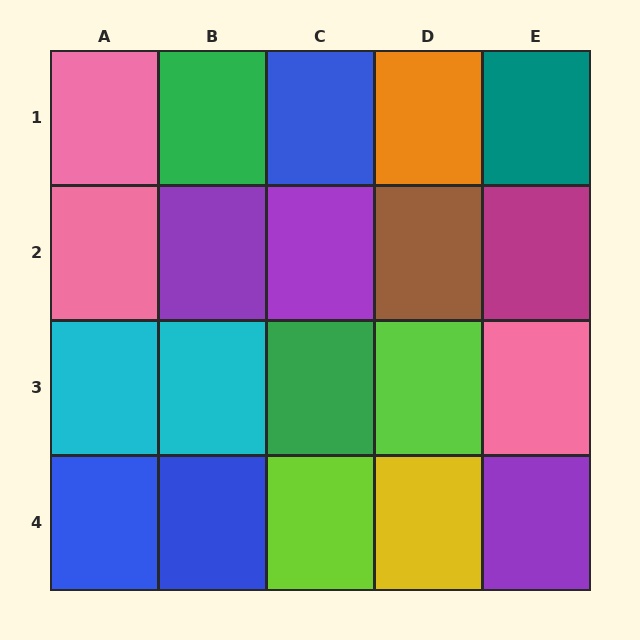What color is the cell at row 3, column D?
Lime.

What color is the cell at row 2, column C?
Purple.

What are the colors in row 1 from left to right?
Pink, green, blue, orange, teal.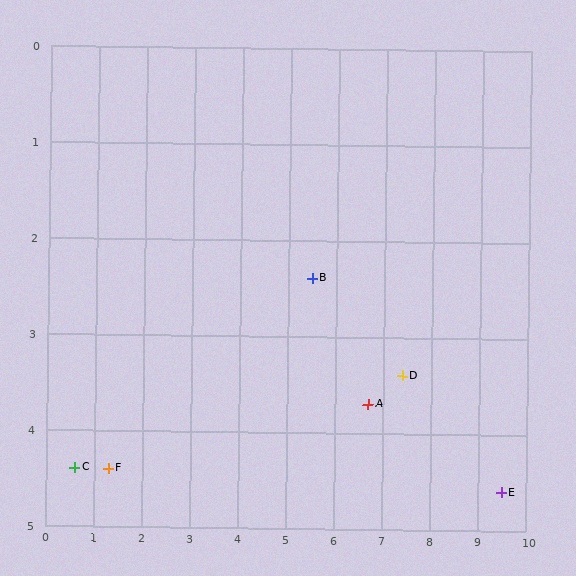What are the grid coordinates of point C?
Point C is at approximately (0.6, 4.4).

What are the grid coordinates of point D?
Point D is at approximately (7.4, 3.4).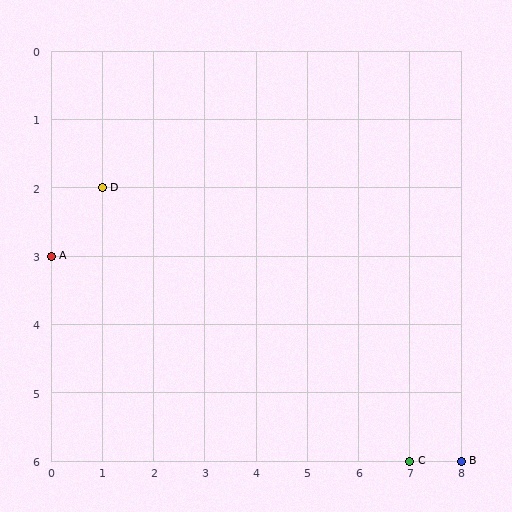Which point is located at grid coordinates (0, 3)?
Point A is at (0, 3).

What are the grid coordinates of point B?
Point B is at grid coordinates (8, 6).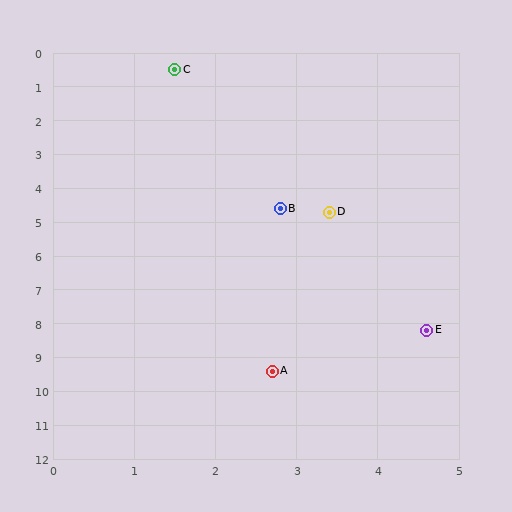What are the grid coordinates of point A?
Point A is at approximately (2.7, 9.4).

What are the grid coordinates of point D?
Point D is at approximately (3.4, 4.7).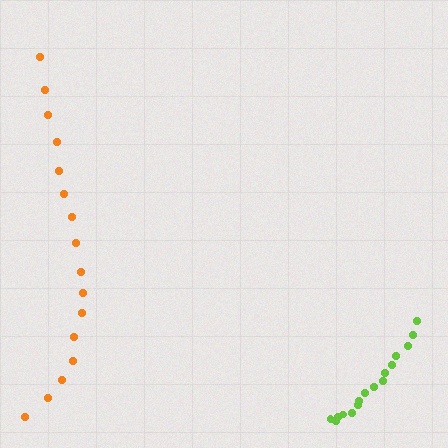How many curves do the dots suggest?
There are 2 distinct paths.